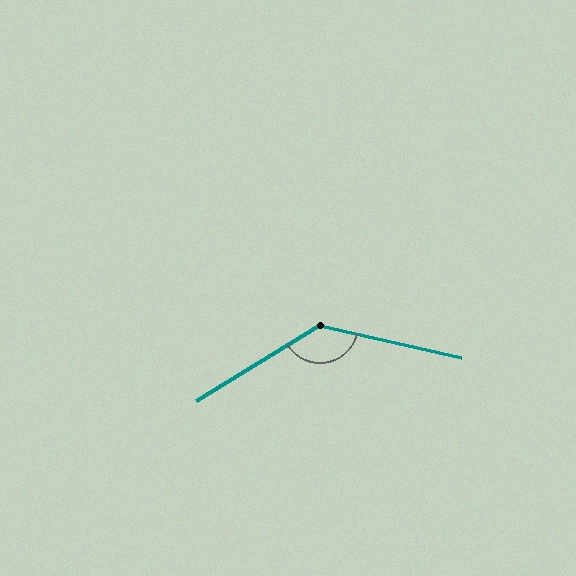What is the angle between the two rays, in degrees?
Approximately 136 degrees.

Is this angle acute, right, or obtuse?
It is obtuse.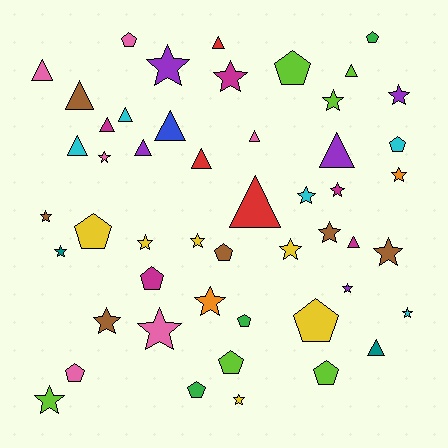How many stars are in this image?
There are 22 stars.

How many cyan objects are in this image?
There are 5 cyan objects.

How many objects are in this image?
There are 50 objects.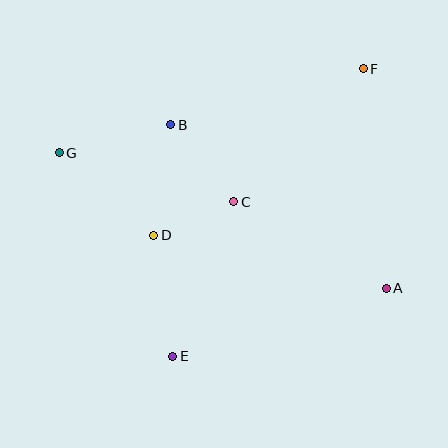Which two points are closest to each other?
Points C and D are closest to each other.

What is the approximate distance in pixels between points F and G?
The distance between F and G is approximately 316 pixels.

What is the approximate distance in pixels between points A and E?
The distance between A and E is approximately 224 pixels.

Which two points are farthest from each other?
Points A and G are farthest from each other.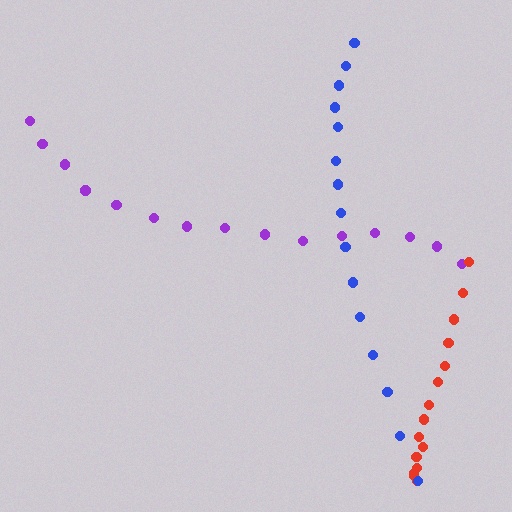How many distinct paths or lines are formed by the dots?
There are 3 distinct paths.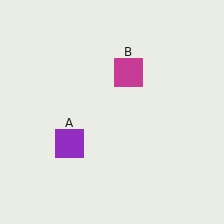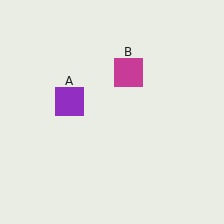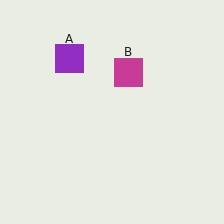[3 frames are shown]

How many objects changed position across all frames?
1 object changed position: purple square (object A).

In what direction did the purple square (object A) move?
The purple square (object A) moved up.